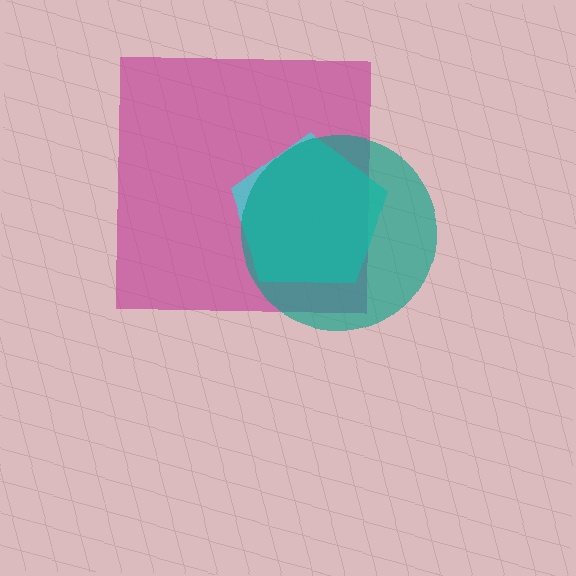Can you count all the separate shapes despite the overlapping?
Yes, there are 3 separate shapes.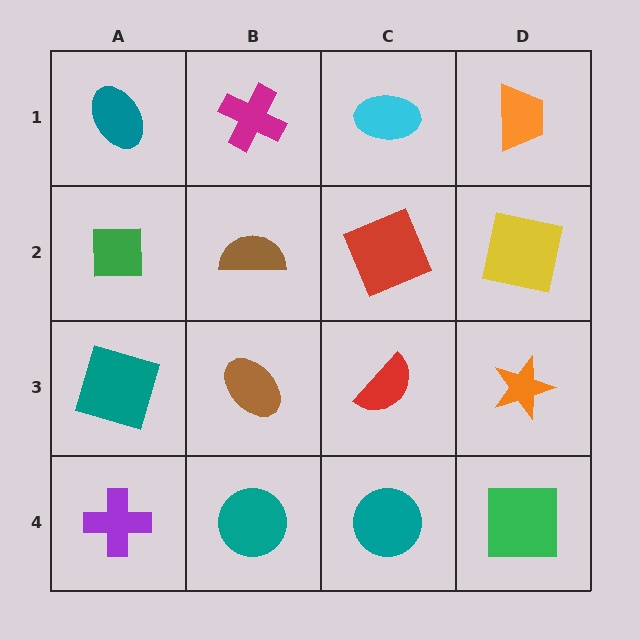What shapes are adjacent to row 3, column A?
A green square (row 2, column A), a purple cross (row 4, column A), a brown ellipse (row 3, column B).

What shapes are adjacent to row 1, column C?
A red square (row 2, column C), a magenta cross (row 1, column B), an orange trapezoid (row 1, column D).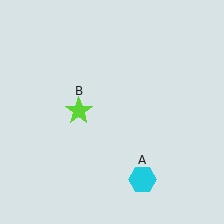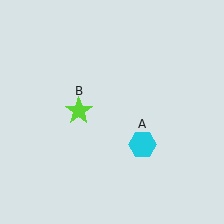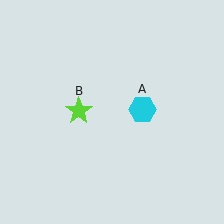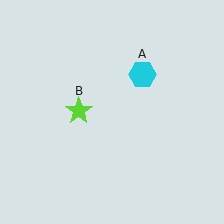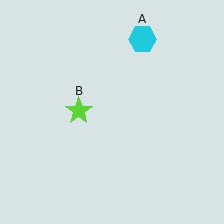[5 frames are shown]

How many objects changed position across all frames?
1 object changed position: cyan hexagon (object A).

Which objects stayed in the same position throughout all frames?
Lime star (object B) remained stationary.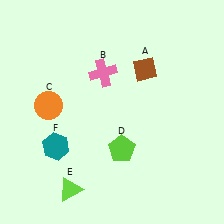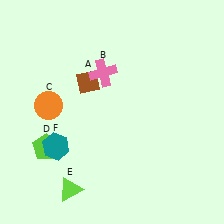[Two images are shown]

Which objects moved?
The objects that moved are: the brown diamond (A), the lime pentagon (D).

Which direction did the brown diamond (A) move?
The brown diamond (A) moved left.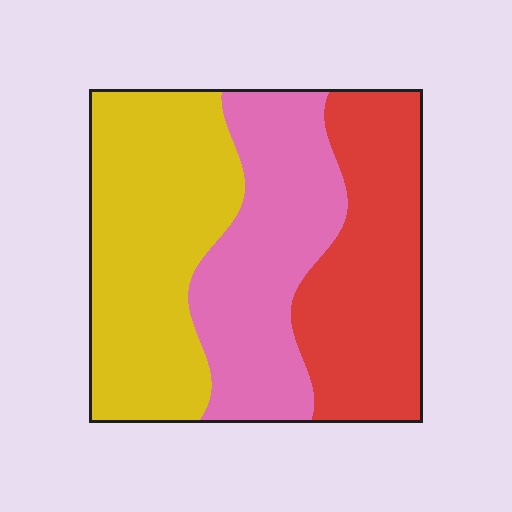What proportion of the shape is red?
Red covers around 30% of the shape.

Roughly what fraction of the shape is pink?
Pink takes up about one third (1/3) of the shape.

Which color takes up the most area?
Yellow, at roughly 40%.